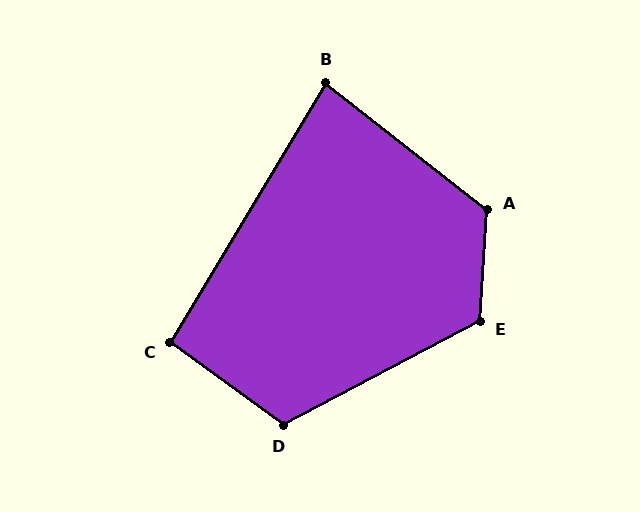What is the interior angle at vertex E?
Approximately 121 degrees (obtuse).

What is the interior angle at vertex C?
Approximately 95 degrees (obtuse).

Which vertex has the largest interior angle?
A, at approximately 125 degrees.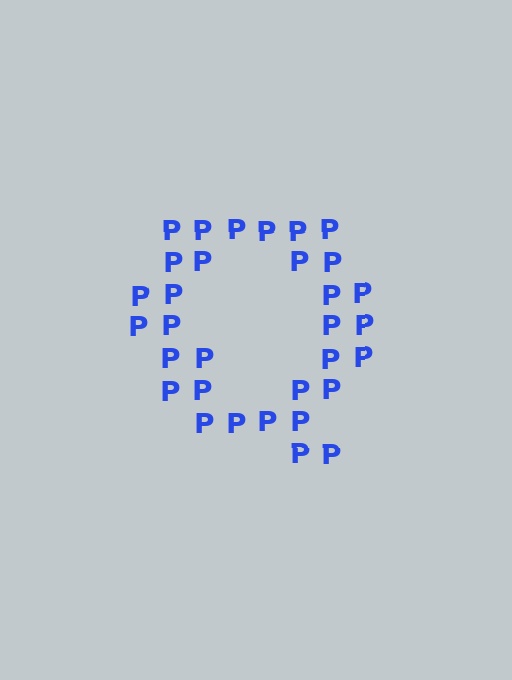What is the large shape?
The large shape is the letter Q.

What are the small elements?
The small elements are letter P's.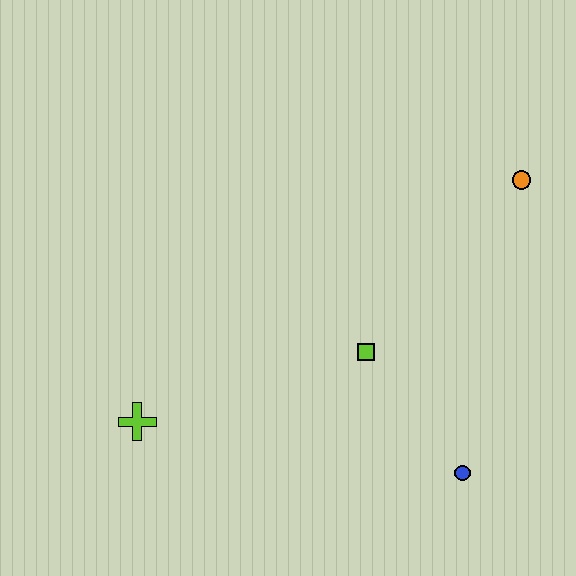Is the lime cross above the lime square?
No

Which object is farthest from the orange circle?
The lime cross is farthest from the orange circle.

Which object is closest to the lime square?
The blue circle is closest to the lime square.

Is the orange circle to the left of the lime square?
No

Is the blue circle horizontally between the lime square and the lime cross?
No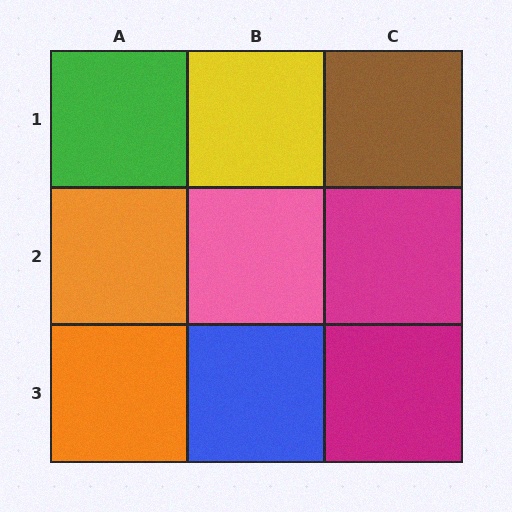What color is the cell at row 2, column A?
Orange.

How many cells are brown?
1 cell is brown.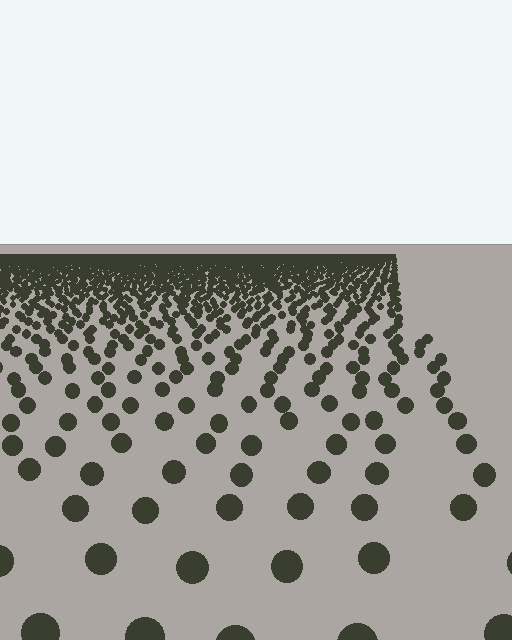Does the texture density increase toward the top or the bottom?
Density increases toward the top.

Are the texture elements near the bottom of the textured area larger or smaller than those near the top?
Larger. Near the bottom, elements are closer to the viewer and appear at a bigger on-screen size.